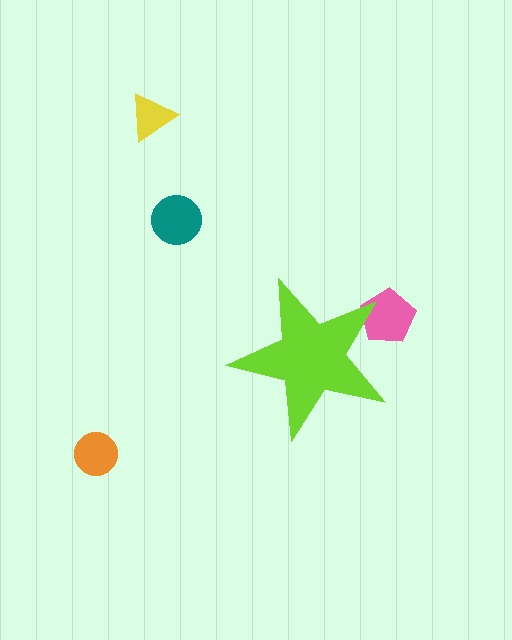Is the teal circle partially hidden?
No, the teal circle is fully visible.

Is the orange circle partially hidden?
No, the orange circle is fully visible.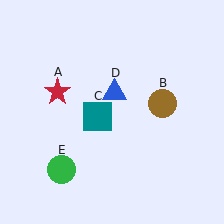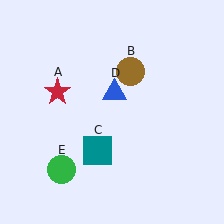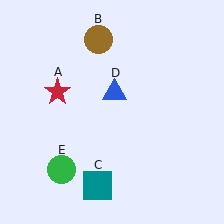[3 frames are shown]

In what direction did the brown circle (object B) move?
The brown circle (object B) moved up and to the left.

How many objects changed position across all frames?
2 objects changed position: brown circle (object B), teal square (object C).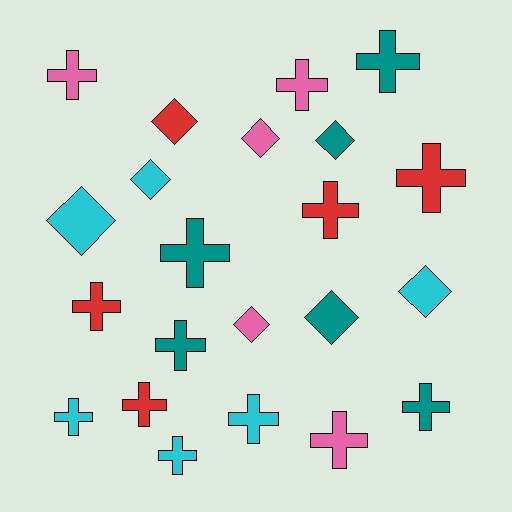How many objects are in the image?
There are 22 objects.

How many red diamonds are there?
There is 1 red diamond.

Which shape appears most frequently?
Cross, with 14 objects.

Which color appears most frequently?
Teal, with 6 objects.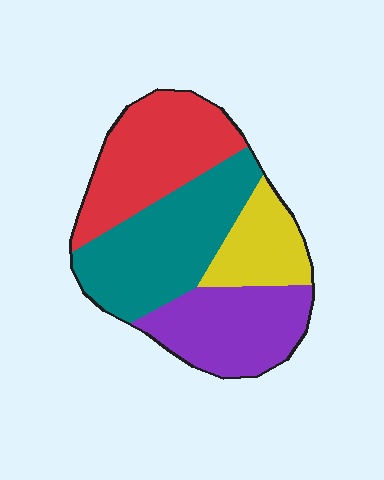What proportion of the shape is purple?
Purple takes up about one quarter (1/4) of the shape.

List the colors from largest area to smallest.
From largest to smallest: teal, red, purple, yellow.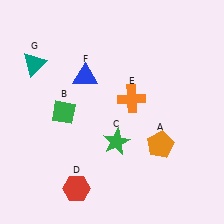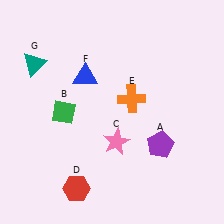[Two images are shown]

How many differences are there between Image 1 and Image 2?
There are 2 differences between the two images.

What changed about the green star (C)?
In Image 1, C is green. In Image 2, it changed to pink.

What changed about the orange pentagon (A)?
In Image 1, A is orange. In Image 2, it changed to purple.